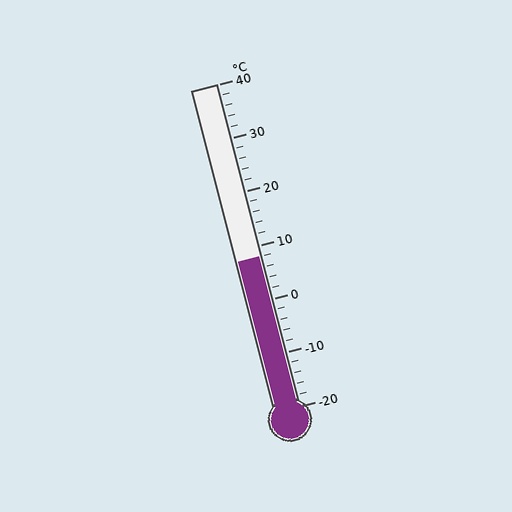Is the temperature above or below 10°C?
The temperature is below 10°C.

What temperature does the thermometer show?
The thermometer shows approximately 8°C.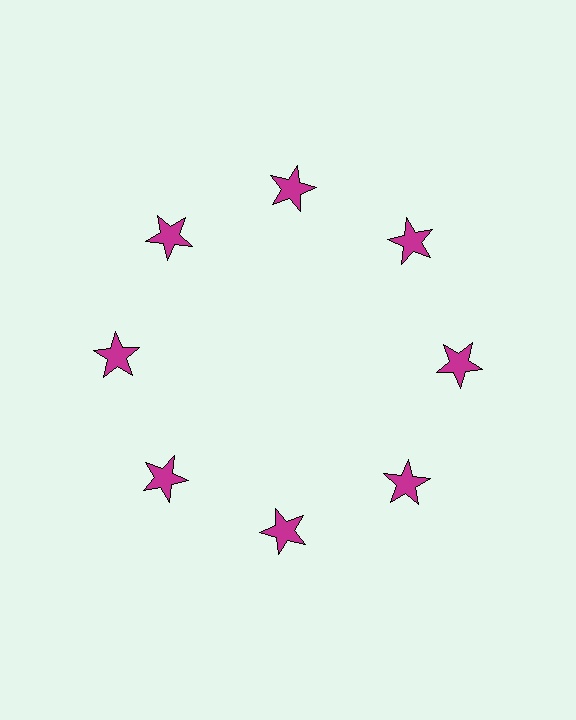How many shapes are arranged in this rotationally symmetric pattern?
There are 8 shapes, arranged in 8 groups of 1.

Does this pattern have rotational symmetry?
Yes, this pattern has 8-fold rotational symmetry. It looks the same after rotating 45 degrees around the center.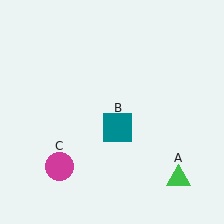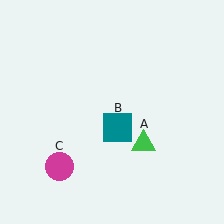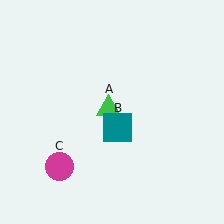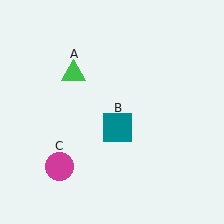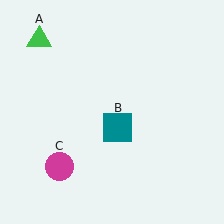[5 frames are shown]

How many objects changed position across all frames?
1 object changed position: green triangle (object A).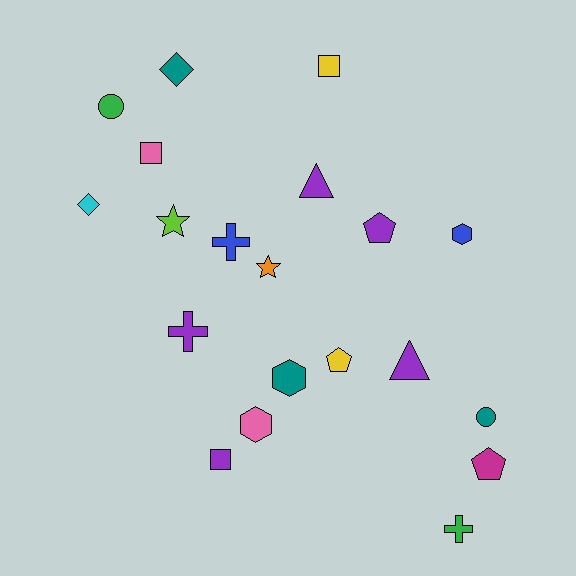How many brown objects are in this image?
There are no brown objects.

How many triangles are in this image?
There are 2 triangles.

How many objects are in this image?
There are 20 objects.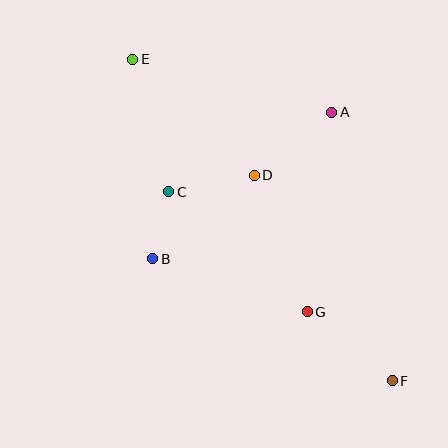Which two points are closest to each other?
Points B and C are closest to each other.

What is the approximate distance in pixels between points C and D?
The distance between C and D is approximately 87 pixels.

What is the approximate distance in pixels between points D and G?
The distance between D and G is approximately 147 pixels.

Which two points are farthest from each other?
Points E and F are farthest from each other.